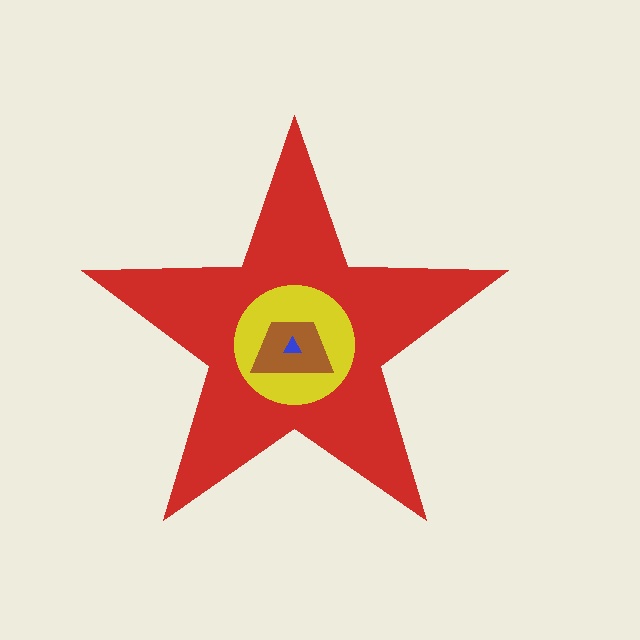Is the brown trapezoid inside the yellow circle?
Yes.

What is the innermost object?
The blue triangle.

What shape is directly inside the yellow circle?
The brown trapezoid.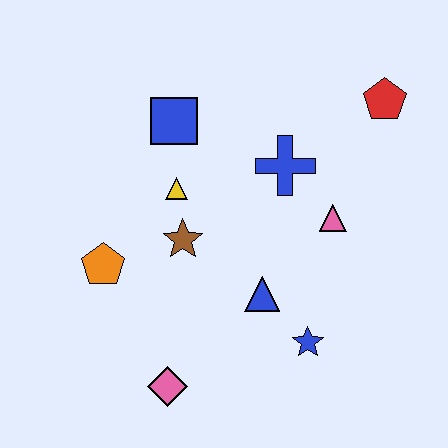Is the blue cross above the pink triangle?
Yes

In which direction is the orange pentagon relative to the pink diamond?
The orange pentagon is above the pink diamond.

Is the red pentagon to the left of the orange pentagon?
No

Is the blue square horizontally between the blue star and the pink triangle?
No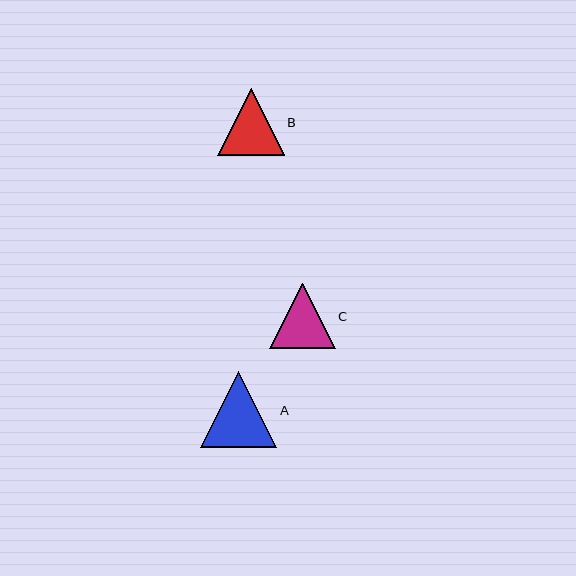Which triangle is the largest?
Triangle A is the largest with a size of approximately 76 pixels.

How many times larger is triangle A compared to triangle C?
Triangle A is approximately 1.2 times the size of triangle C.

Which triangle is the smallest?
Triangle C is the smallest with a size of approximately 65 pixels.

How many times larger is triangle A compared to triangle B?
Triangle A is approximately 1.1 times the size of triangle B.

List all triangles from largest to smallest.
From largest to smallest: A, B, C.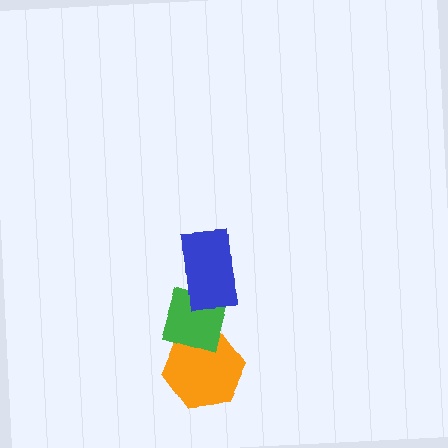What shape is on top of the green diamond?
The blue rectangle is on top of the green diamond.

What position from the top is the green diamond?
The green diamond is 2nd from the top.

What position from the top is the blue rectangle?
The blue rectangle is 1st from the top.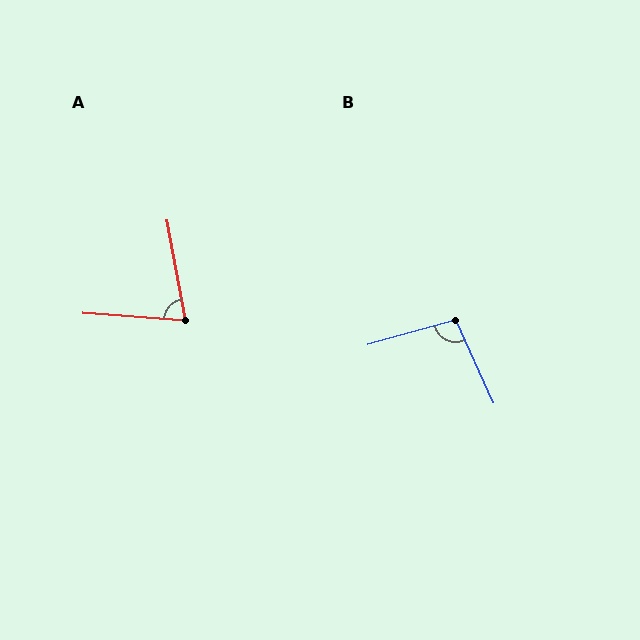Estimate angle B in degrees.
Approximately 99 degrees.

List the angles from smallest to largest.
A (76°), B (99°).